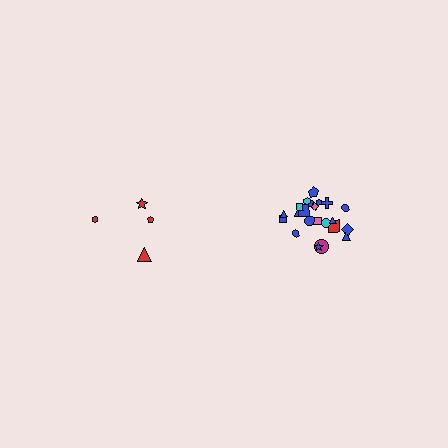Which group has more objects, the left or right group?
The right group.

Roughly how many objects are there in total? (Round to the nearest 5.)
Roughly 25 objects in total.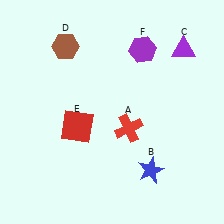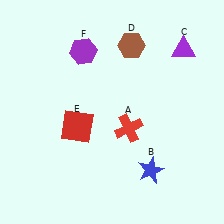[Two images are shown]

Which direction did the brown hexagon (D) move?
The brown hexagon (D) moved right.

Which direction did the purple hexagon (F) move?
The purple hexagon (F) moved left.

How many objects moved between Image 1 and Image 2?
2 objects moved between the two images.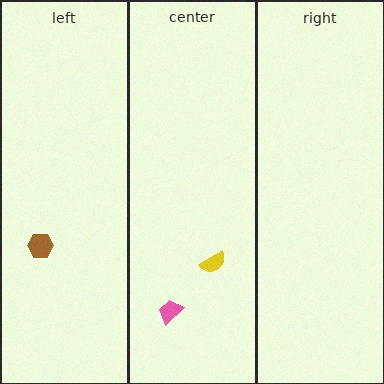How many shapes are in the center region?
2.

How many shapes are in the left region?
1.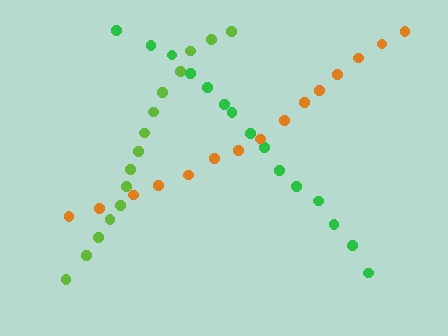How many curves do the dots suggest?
There are 3 distinct paths.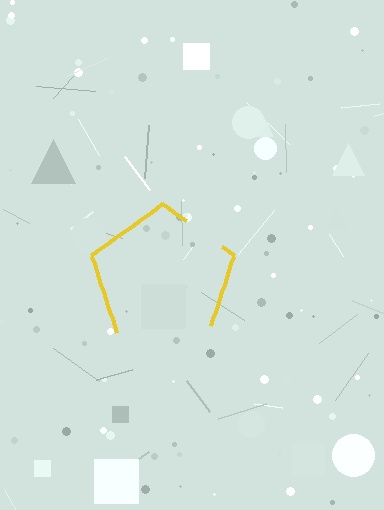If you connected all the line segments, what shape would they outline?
They would outline a pentagon.